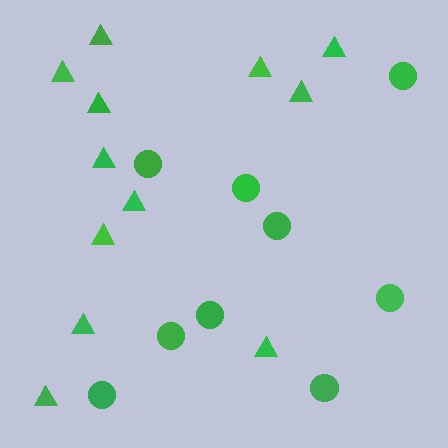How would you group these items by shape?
There are 2 groups: one group of triangles (12) and one group of circles (9).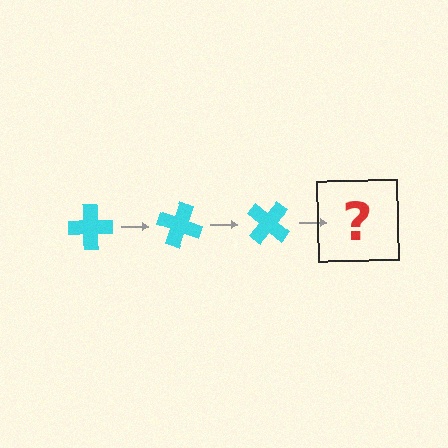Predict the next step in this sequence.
The next step is a cyan cross rotated 60 degrees.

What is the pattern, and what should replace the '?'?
The pattern is that the cross rotates 20 degrees each step. The '?' should be a cyan cross rotated 60 degrees.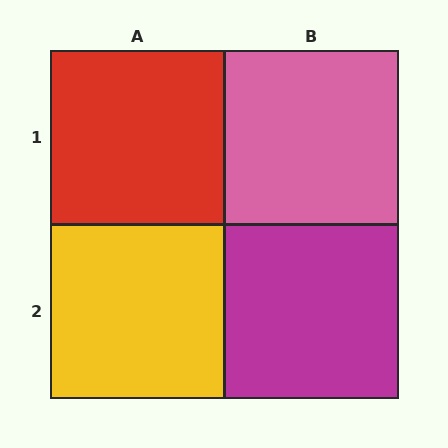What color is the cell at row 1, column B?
Pink.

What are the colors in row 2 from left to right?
Yellow, magenta.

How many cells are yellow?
1 cell is yellow.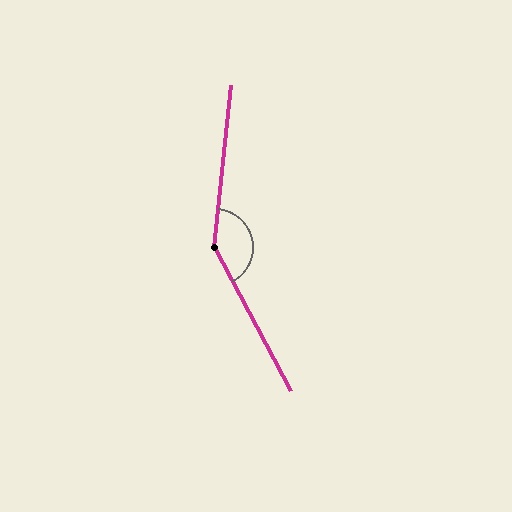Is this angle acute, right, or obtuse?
It is obtuse.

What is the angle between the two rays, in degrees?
Approximately 146 degrees.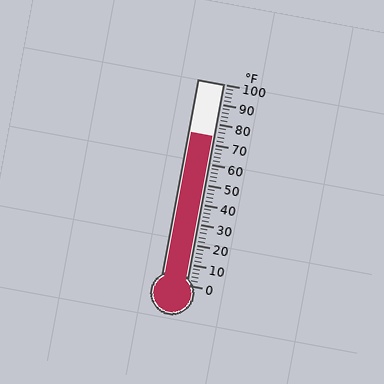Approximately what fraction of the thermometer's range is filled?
The thermometer is filled to approximately 75% of its range.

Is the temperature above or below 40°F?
The temperature is above 40°F.